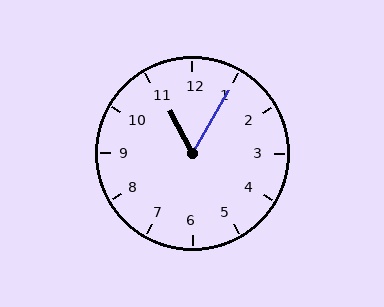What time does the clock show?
11:05.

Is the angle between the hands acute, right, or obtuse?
It is acute.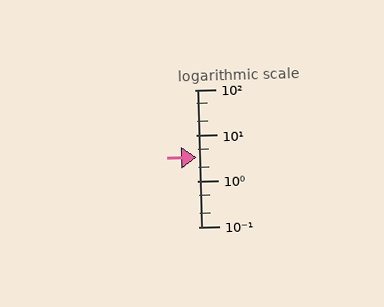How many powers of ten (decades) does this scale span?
The scale spans 3 decades, from 0.1 to 100.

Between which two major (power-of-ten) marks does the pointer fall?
The pointer is between 1 and 10.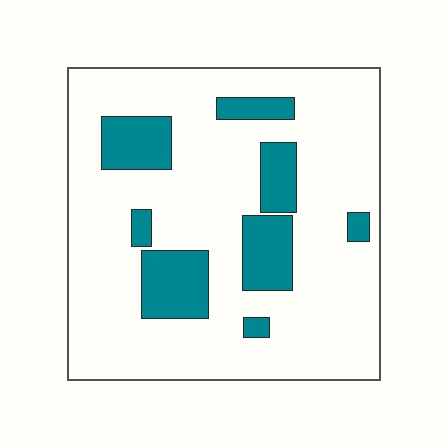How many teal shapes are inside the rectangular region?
8.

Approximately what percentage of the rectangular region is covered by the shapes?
Approximately 20%.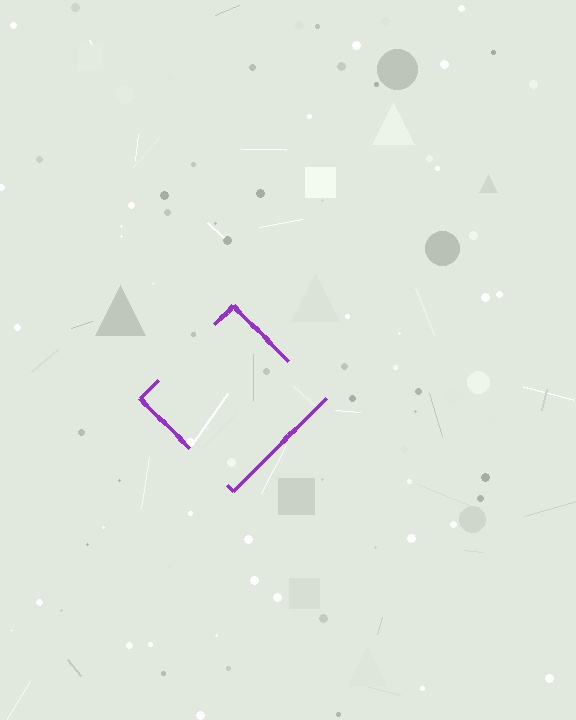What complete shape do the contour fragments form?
The contour fragments form a diamond.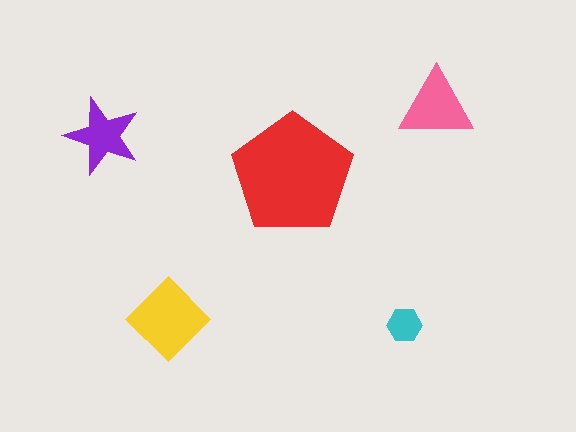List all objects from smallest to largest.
The cyan hexagon, the purple star, the pink triangle, the yellow diamond, the red pentagon.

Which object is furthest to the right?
The pink triangle is rightmost.